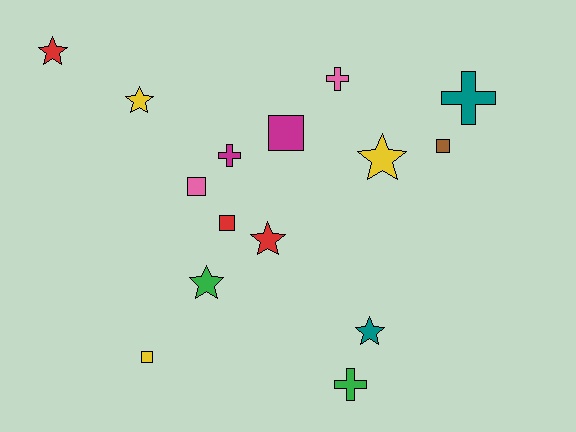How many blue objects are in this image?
There are no blue objects.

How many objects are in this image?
There are 15 objects.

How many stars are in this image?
There are 6 stars.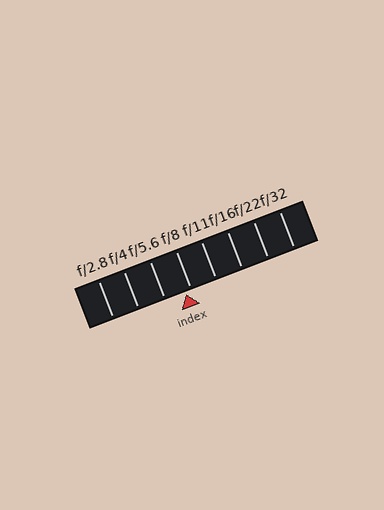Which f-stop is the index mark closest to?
The index mark is closest to f/8.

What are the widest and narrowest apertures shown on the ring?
The widest aperture shown is f/2.8 and the narrowest is f/32.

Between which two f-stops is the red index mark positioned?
The index mark is between f/5.6 and f/8.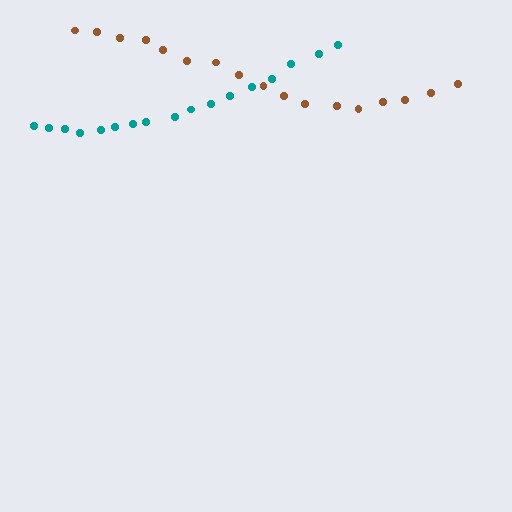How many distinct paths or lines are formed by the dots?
There are 2 distinct paths.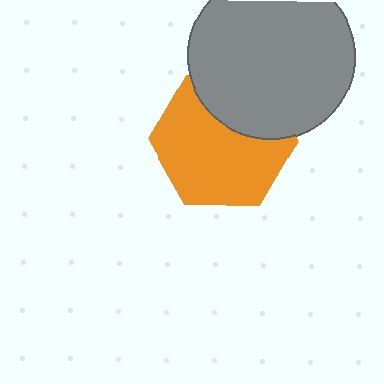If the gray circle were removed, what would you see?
You would see the complete orange hexagon.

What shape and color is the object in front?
The object in front is a gray circle.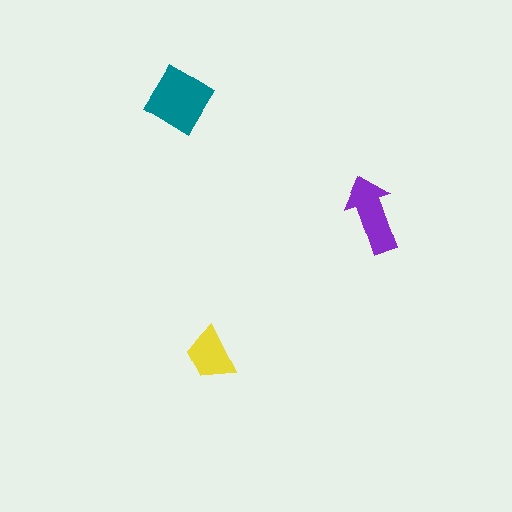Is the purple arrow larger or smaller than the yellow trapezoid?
Larger.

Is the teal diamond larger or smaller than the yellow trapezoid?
Larger.